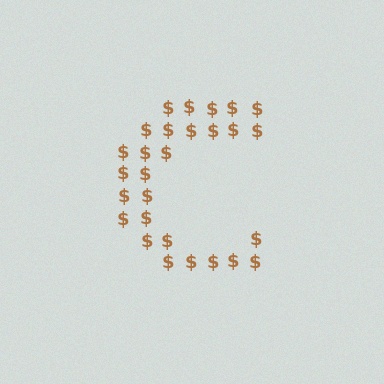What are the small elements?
The small elements are dollar signs.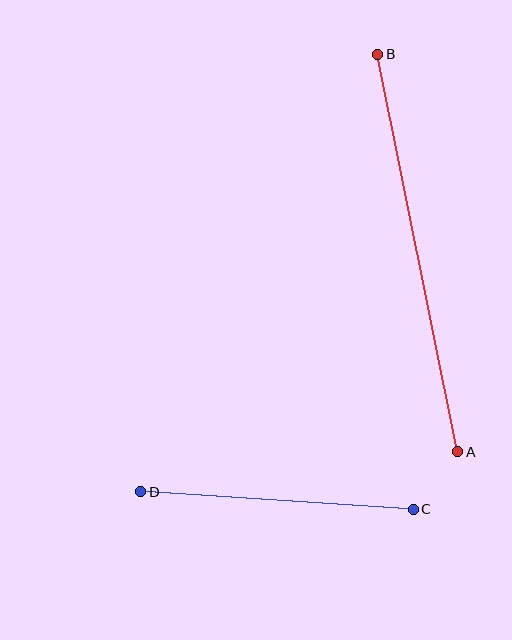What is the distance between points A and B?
The distance is approximately 405 pixels.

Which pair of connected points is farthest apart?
Points A and B are farthest apart.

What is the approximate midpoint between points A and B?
The midpoint is at approximately (418, 253) pixels.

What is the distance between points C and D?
The distance is approximately 273 pixels.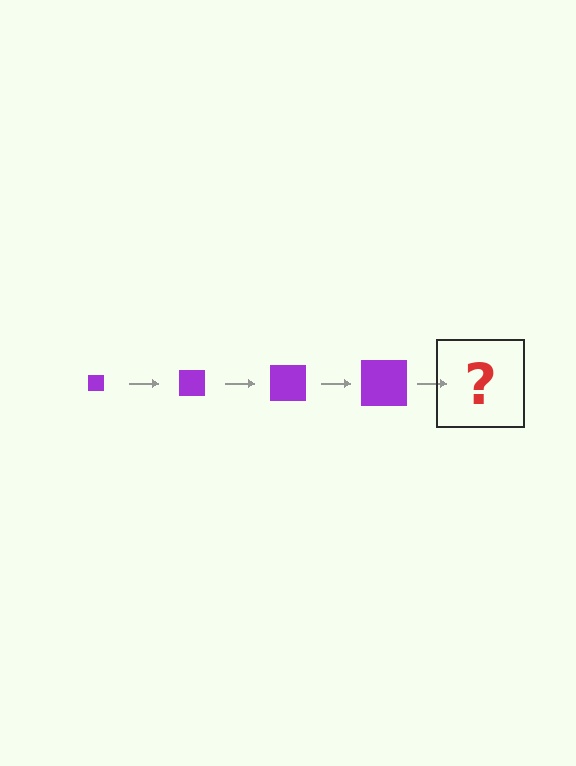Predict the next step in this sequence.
The next step is a purple square, larger than the previous one.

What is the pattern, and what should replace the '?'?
The pattern is that the square gets progressively larger each step. The '?' should be a purple square, larger than the previous one.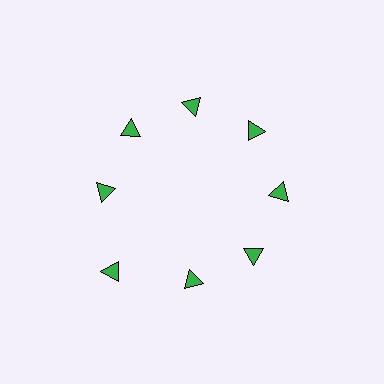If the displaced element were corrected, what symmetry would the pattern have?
It would have 8-fold rotational symmetry — the pattern would map onto itself every 45 degrees.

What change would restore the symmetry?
The symmetry would be restored by moving it inward, back onto the ring so that all 8 triangles sit at equal angles and equal distance from the center.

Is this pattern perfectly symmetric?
No. The 8 green triangles are arranged in a ring, but one element near the 8 o'clock position is pushed outward from the center, breaking the 8-fold rotational symmetry.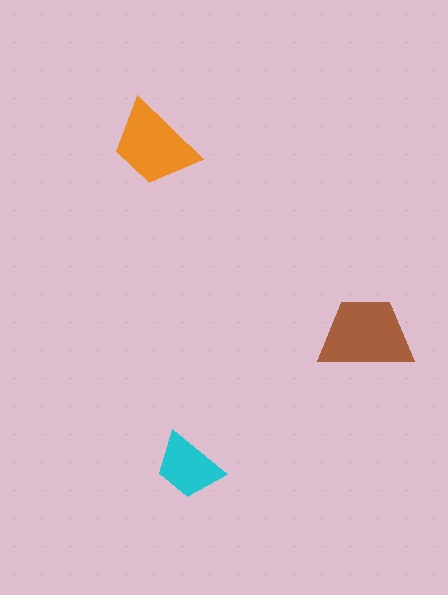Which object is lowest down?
The cyan trapezoid is bottommost.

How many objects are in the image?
There are 3 objects in the image.